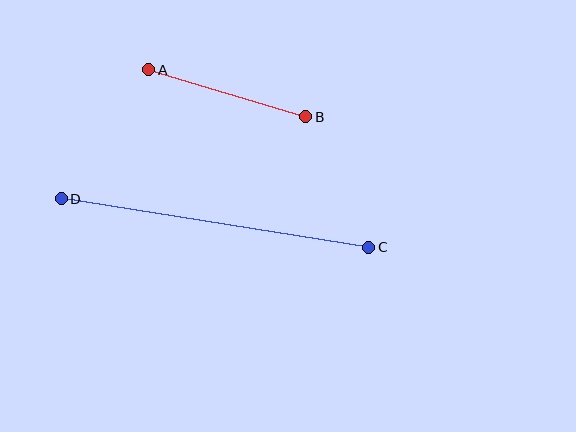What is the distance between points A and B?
The distance is approximately 164 pixels.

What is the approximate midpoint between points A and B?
The midpoint is at approximately (227, 93) pixels.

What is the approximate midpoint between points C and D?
The midpoint is at approximately (215, 223) pixels.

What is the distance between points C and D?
The distance is approximately 311 pixels.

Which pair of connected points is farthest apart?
Points C and D are farthest apart.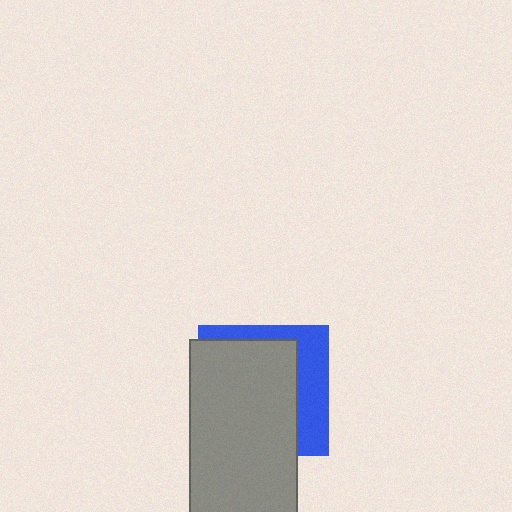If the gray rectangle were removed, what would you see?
You would see the complete blue square.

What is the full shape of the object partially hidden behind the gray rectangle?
The partially hidden object is a blue square.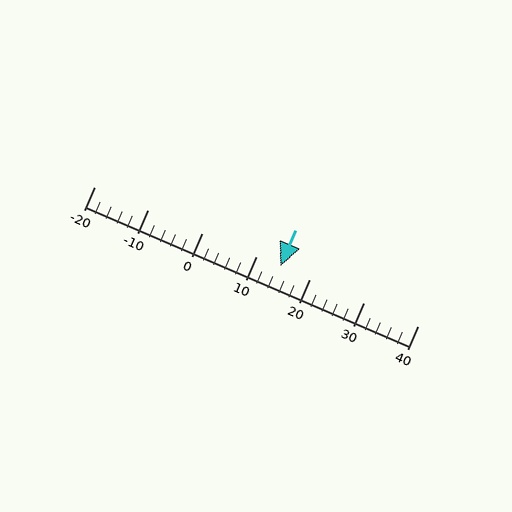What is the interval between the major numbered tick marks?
The major tick marks are spaced 10 units apart.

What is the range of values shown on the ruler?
The ruler shows values from -20 to 40.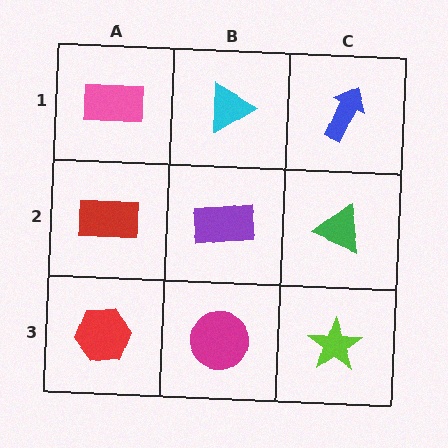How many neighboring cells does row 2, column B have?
4.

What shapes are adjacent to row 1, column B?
A purple rectangle (row 2, column B), a pink rectangle (row 1, column A), a blue arrow (row 1, column C).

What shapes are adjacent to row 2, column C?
A blue arrow (row 1, column C), a lime star (row 3, column C), a purple rectangle (row 2, column B).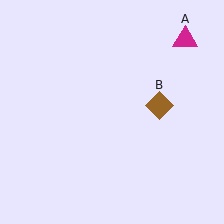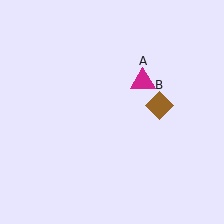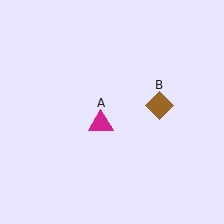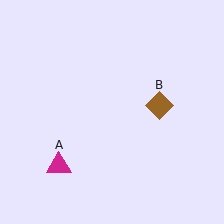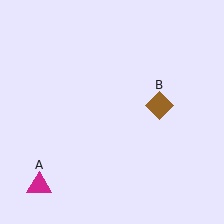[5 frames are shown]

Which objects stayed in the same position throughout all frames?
Brown diamond (object B) remained stationary.